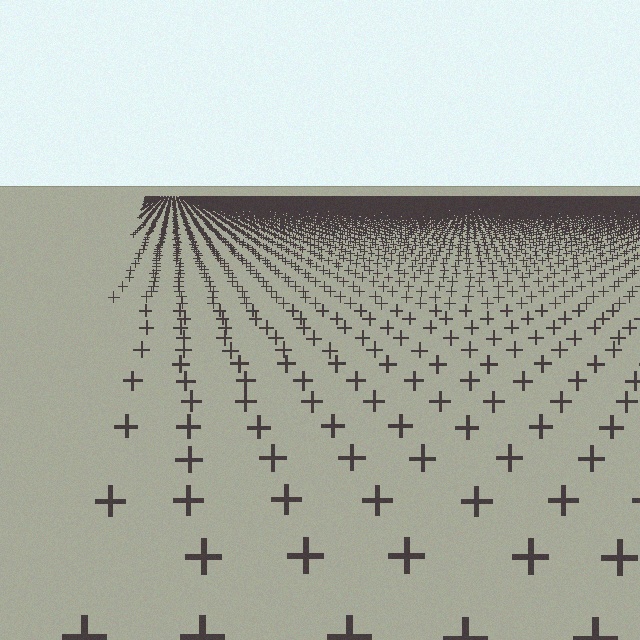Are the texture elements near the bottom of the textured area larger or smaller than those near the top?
Larger. Near the bottom, elements are closer to the viewer and appear at a bigger on-screen size.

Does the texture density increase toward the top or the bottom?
Density increases toward the top.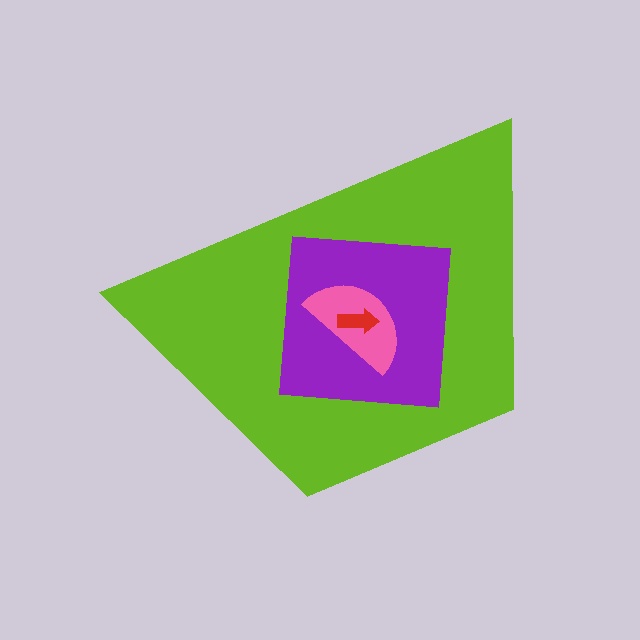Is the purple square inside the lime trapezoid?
Yes.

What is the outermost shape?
The lime trapezoid.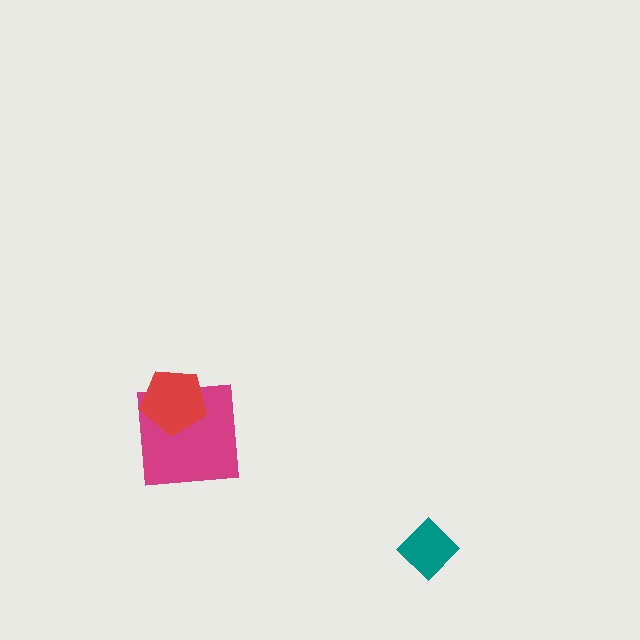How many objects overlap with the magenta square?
1 object overlaps with the magenta square.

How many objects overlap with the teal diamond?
0 objects overlap with the teal diamond.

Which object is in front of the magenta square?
The red pentagon is in front of the magenta square.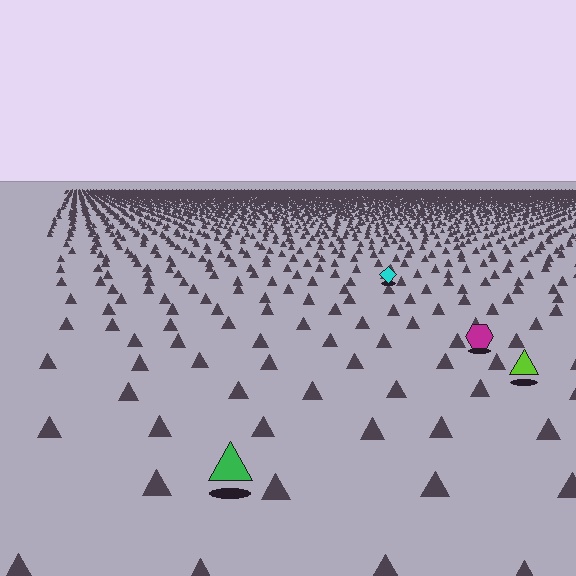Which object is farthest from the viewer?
The cyan diamond is farthest from the viewer. It appears smaller and the ground texture around it is denser.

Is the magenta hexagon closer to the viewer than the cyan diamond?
Yes. The magenta hexagon is closer — you can tell from the texture gradient: the ground texture is coarser near it.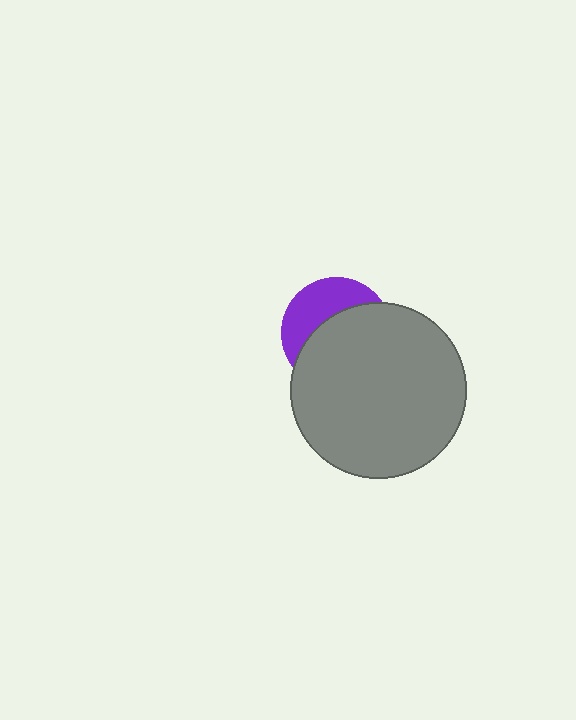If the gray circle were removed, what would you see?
You would see the complete purple circle.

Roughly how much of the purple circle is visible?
A small part of it is visible (roughly 37%).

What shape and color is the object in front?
The object in front is a gray circle.